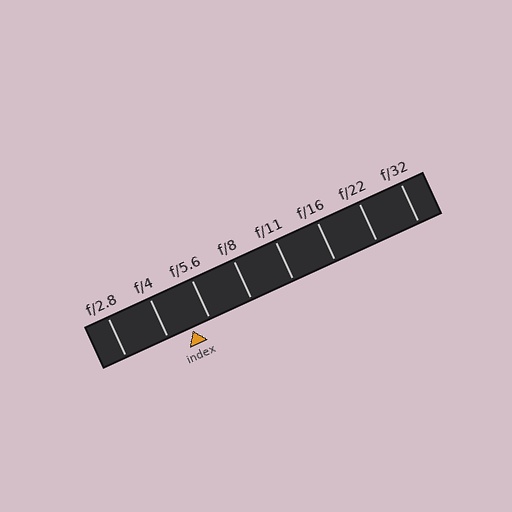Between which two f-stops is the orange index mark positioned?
The index mark is between f/4 and f/5.6.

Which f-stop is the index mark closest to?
The index mark is closest to f/5.6.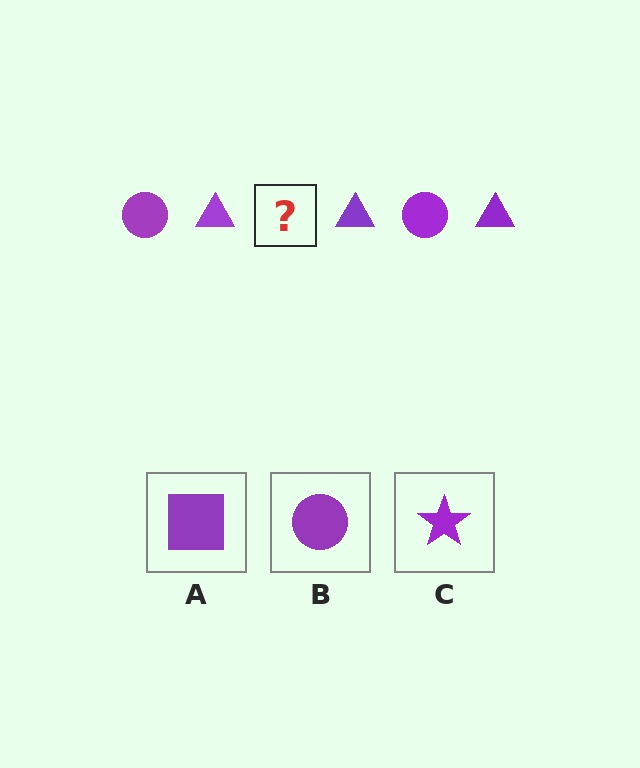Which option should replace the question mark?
Option B.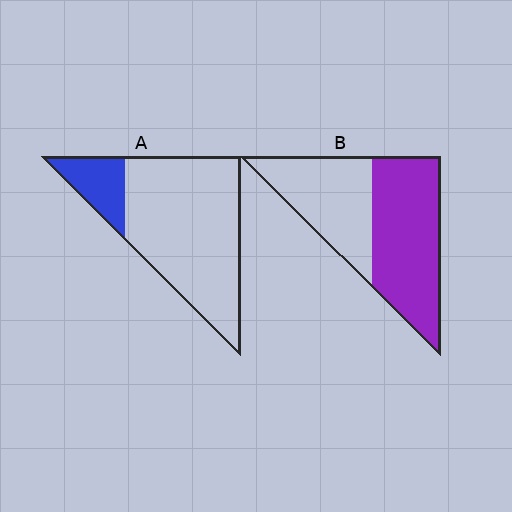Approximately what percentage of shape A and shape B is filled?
A is approximately 20% and B is approximately 55%.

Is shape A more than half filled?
No.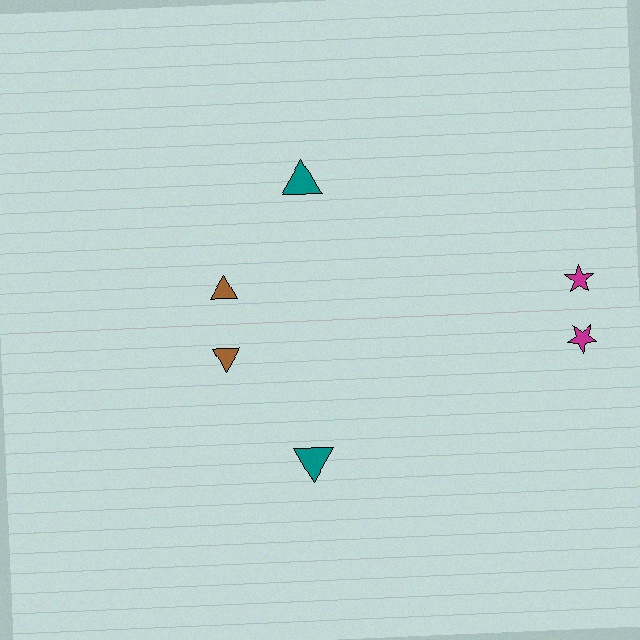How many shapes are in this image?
There are 6 shapes in this image.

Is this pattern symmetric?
Yes, this pattern has bilateral (reflection) symmetry.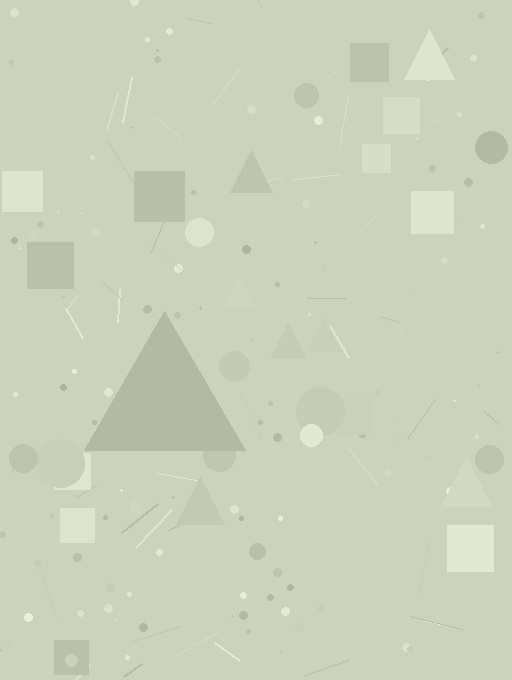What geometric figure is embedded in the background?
A triangle is embedded in the background.